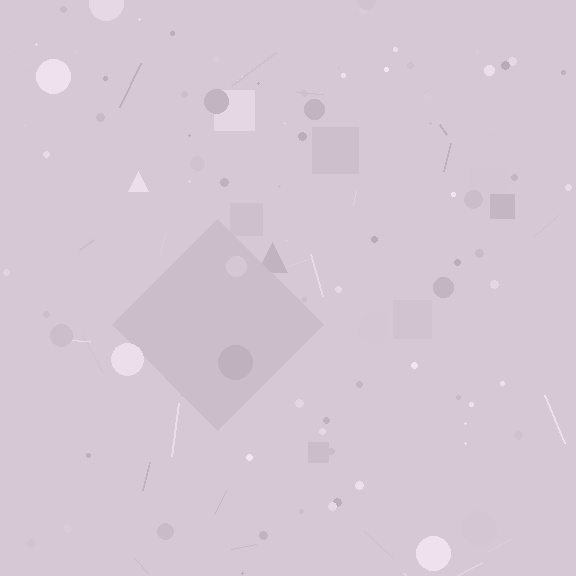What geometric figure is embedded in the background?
A diamond is embedded in the background.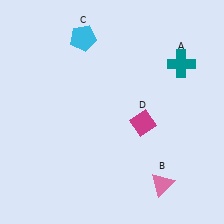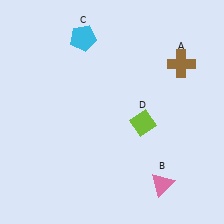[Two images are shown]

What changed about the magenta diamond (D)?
In Image 1, D is magenta. In Image 2, it changed to lime.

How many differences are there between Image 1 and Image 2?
There are 2 differences between the two images.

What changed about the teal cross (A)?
In Image 1, A is teal. In Image 2, it changed to brown.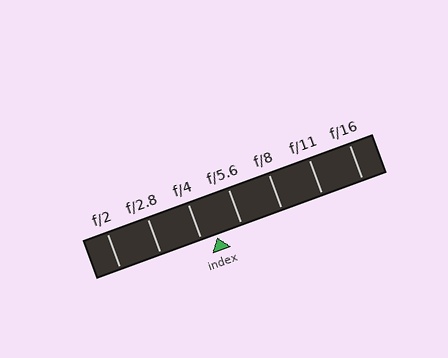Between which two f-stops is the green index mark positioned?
The index mark is between f/4 and f/5.6.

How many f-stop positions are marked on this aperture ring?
There are 7 f-stop positions marked.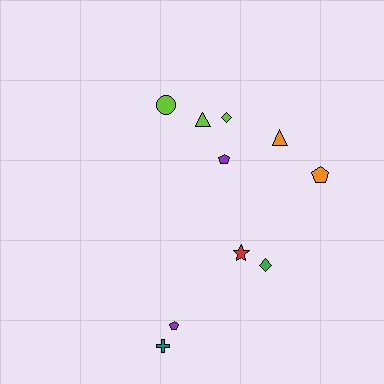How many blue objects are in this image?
There are no blue objects.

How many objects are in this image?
There are 10 objects.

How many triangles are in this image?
There are 2 triangles.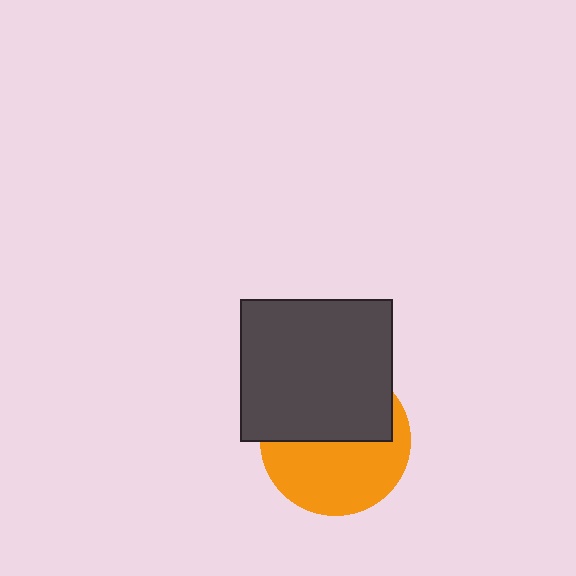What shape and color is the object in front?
The object in front is a dark gray rectangle.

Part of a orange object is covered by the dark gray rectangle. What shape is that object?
It is a circle.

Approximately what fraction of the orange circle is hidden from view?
Roughly 47% of the orange circle is hidden behind the dark gray rectangle.